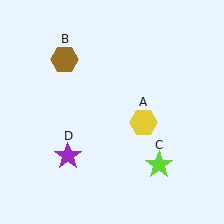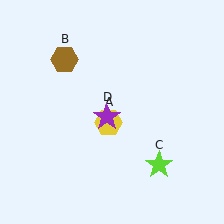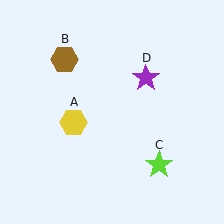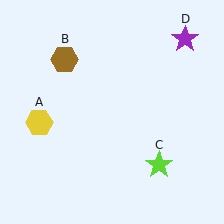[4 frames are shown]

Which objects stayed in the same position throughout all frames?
Brown hexagon (object B) and lime star (object C) remained stationary.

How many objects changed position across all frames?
2 objects changed position: yellow hexagon (object A), purple star (object D).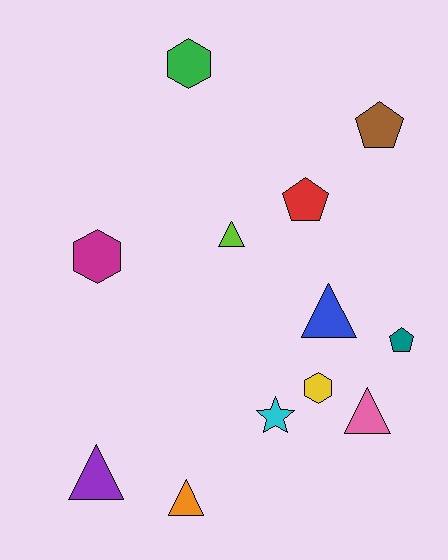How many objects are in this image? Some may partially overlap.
There are 12 objects.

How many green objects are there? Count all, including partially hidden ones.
There is 1 green object.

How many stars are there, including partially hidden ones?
There is 1 star.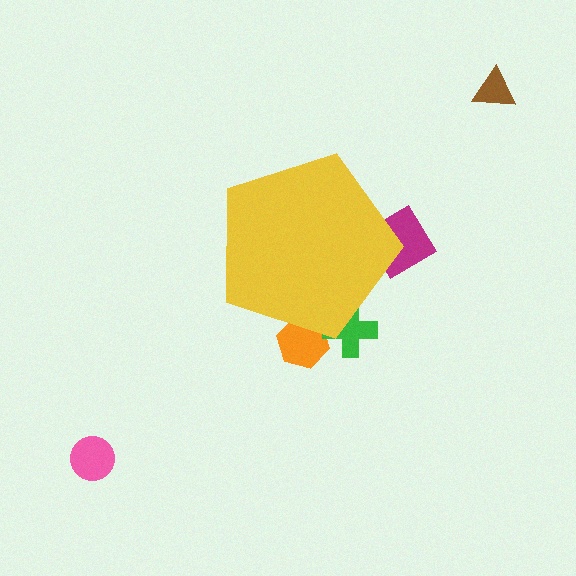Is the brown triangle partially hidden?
No, the brown triangle is fully visible.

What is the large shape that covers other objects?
A yellow pentagon.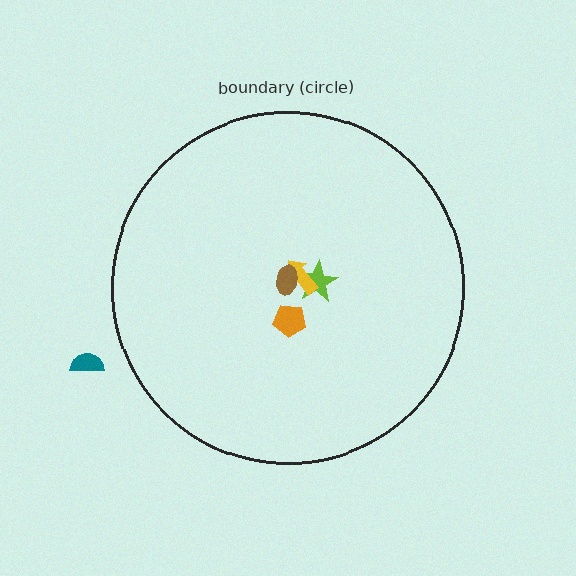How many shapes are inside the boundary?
4 inside, 1 outside.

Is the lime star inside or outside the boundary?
Inside.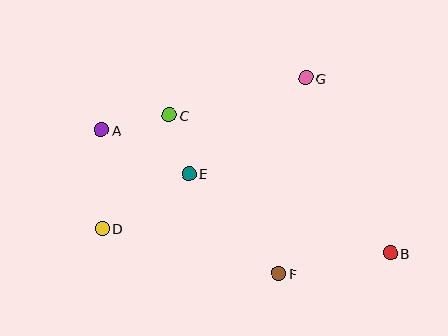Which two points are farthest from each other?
Points A and B are farthest from each other.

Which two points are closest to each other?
Points C and E are closest to each other.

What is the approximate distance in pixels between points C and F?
The distance between C and F is approximately 193 pixels.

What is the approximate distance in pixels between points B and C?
The distance between B and C is approximately 261 pixels.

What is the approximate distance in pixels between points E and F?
The distance between E and F is approximately 134 pixels.